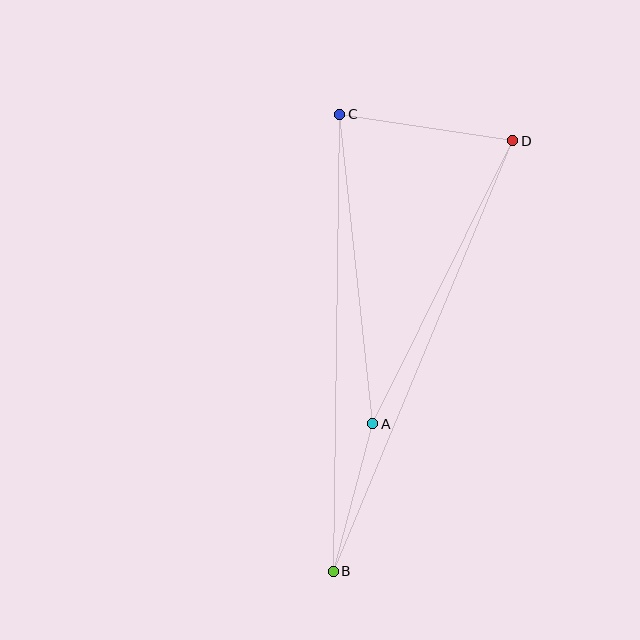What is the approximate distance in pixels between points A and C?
The distance between A and C is approximately 311 pixels.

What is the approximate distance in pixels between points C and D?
The distance between C and D is approximately 175 pixels.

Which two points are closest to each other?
Points A and B are closest to each other.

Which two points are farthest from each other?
Points B and D are farthest from each other.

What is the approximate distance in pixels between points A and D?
The distance between A and D is approximately 315 pixels.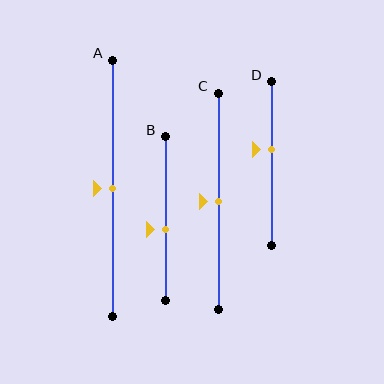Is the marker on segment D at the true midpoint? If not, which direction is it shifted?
No, the marker on segment D is shifted upward by about 9% of the segment length.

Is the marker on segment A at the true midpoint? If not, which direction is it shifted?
Yes, the marker on segment A is at the true midpoint.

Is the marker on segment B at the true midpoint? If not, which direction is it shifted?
No, the marker on segment B is shifted downward by about 6% of the segment length.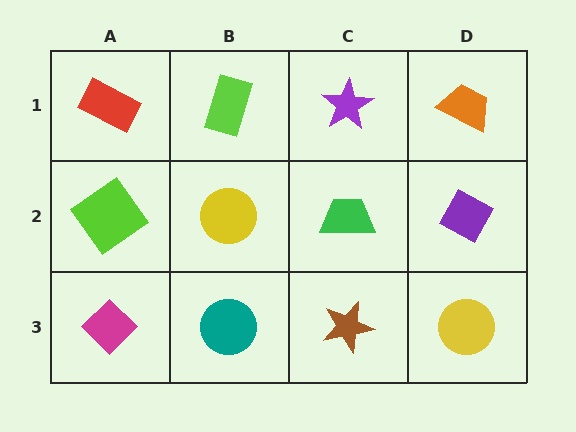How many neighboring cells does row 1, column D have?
2.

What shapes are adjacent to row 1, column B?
A yellow circle (row 2, column B), a red rectangle (row 1, column A), a purple star (row 1, column C).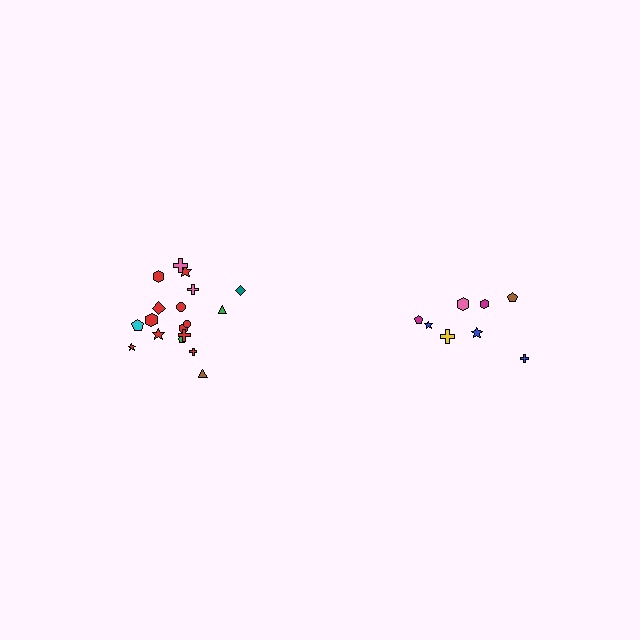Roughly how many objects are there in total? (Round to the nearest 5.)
Roughly 25 objects in total.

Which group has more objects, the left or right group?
The left group.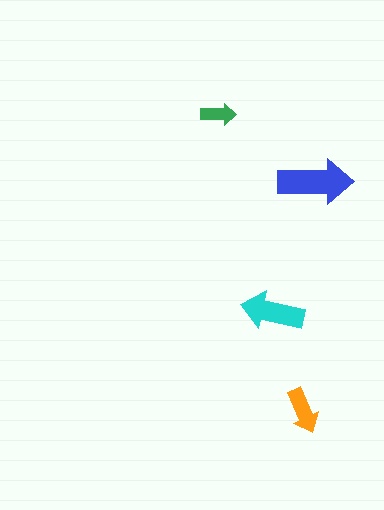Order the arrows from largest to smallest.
the blue one, the cyan one, the orange one, the green one.